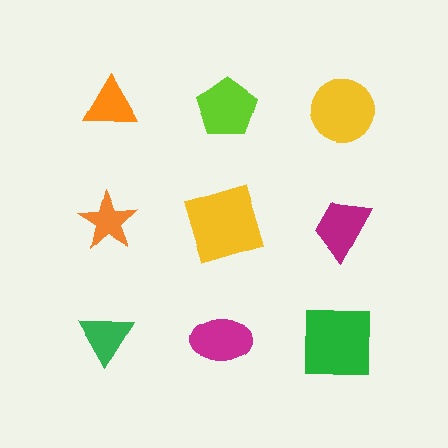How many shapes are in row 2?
3 shapes.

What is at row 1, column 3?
A yellow circle.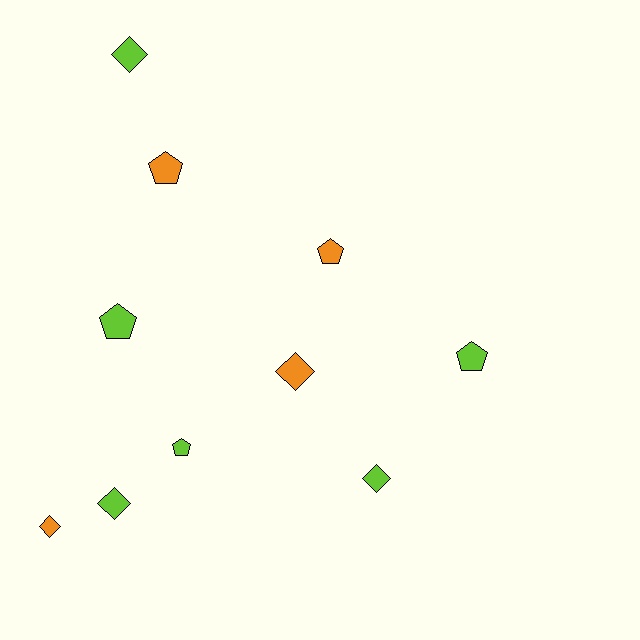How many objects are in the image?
There are 10 objects.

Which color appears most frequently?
Lime, with 6 objects.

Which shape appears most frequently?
Diamond, with 5 objects.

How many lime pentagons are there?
There are 3 lime pentagons.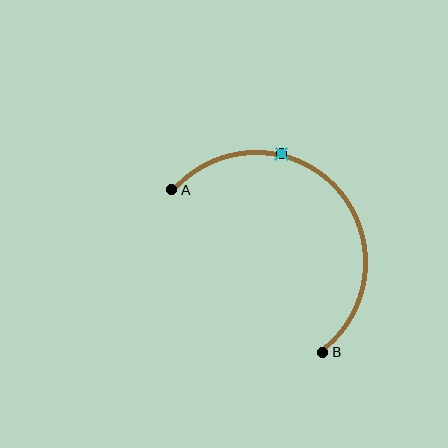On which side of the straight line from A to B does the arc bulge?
The arc bulges above and to the right of the straight line connecting A and B.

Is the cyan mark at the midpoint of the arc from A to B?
No. The cyan mark lies on the arc but is closer to endpoint A. The arc midpoint would be at the point on the curve equidistant along the arc from both A and B.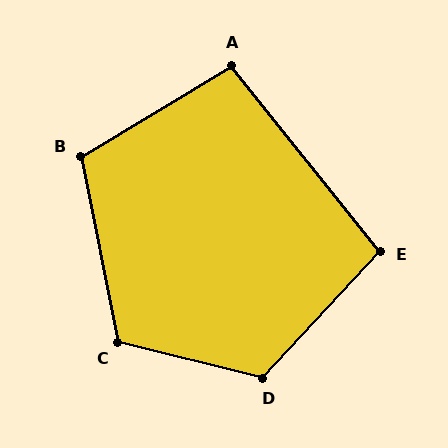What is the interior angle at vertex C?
Approximately 115 degrees (obtuse).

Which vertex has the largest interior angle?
D, at approximately 119 degrees.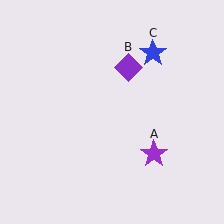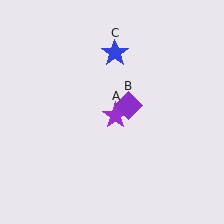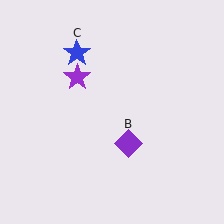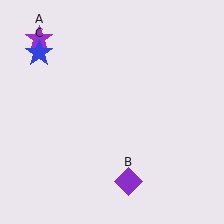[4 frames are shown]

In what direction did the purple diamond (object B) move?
The purple diamond (object B) moved down.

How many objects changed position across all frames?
3 objects changed position: purple star (object A), purple diamond (object B), blue star (object C).